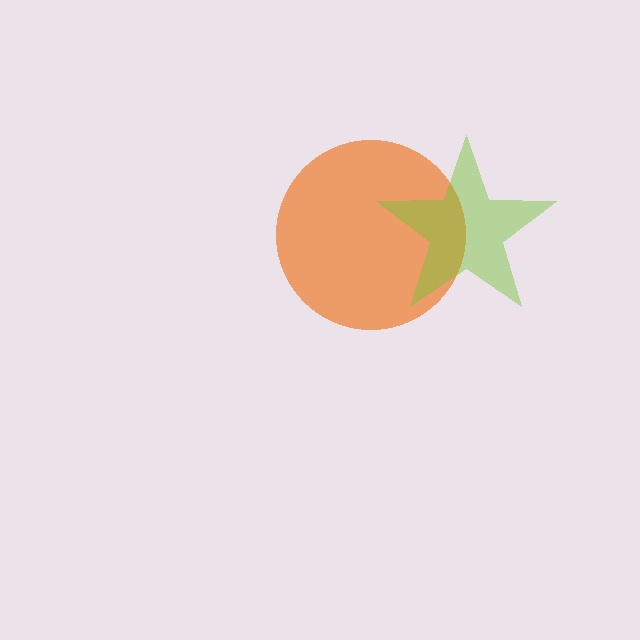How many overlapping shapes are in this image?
There are 2 overlapping shapes in the image.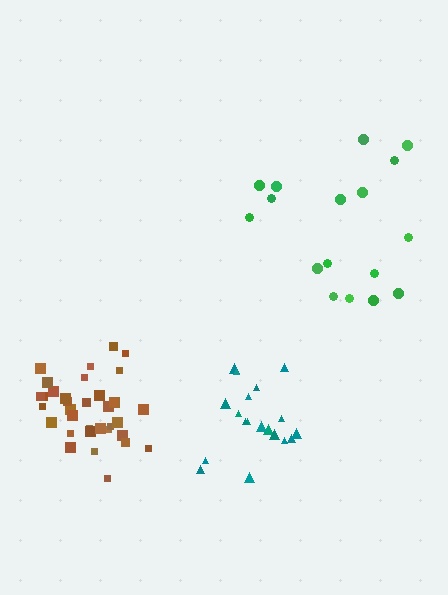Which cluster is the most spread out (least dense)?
Green.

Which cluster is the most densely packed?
Brown.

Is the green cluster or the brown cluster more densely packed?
Brown.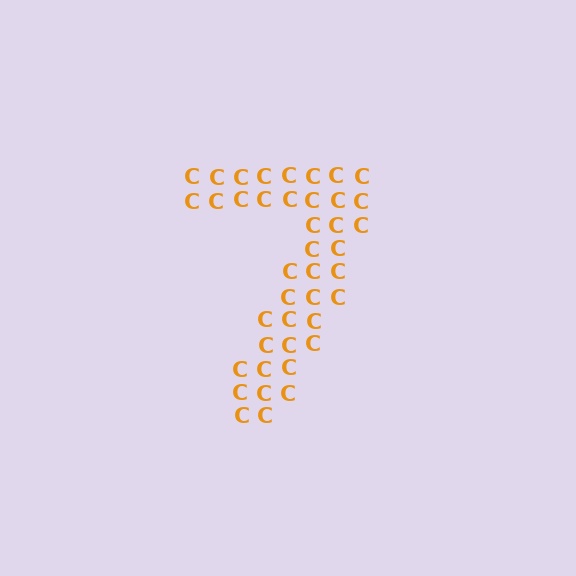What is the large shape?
The large shape is the digit 7.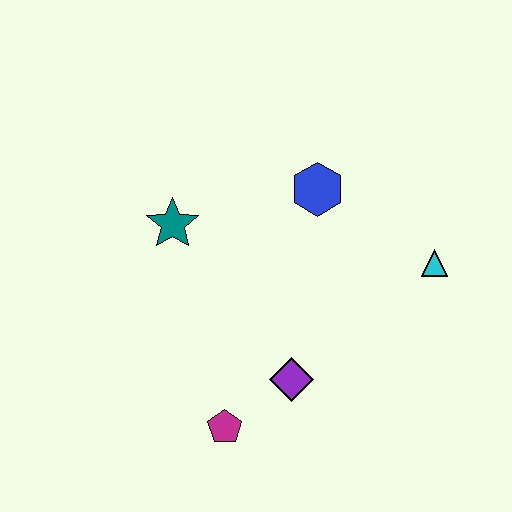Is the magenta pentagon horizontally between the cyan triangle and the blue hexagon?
No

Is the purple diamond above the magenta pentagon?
Yes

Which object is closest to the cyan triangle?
The blue hexagon is closest to the cyan triangle.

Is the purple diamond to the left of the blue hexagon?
Yes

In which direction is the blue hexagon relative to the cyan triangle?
The blue hexagon is to the left of the cyan triangle.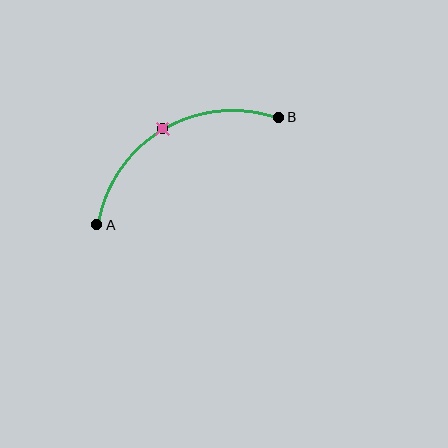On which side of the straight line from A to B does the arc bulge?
The arc bulges above the straight line connecting A and B.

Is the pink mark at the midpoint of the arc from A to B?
Yes. The pink mark lies on the arc at equal arc-length from both A and B — it is the arc midpoint.